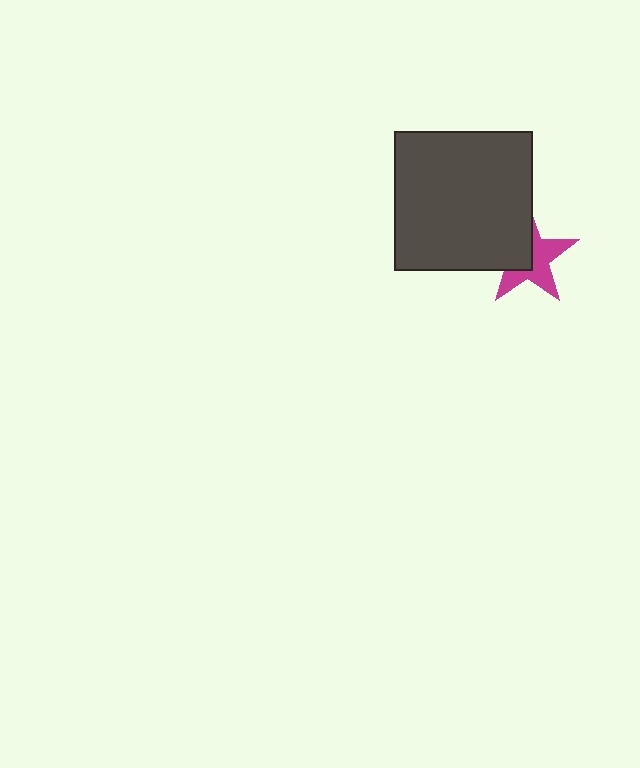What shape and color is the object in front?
The object in front is a dark gray square.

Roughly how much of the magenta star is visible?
About half of it is visible (roughly 53%).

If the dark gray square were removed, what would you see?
You would see the complete magenta star.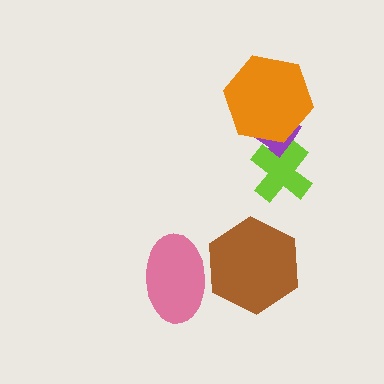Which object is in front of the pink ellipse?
The brown hexagon is in front of the pink ellipse.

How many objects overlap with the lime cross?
1 object overlaps with the lime cross.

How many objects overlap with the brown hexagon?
1 object overlaps with the brown hexagon.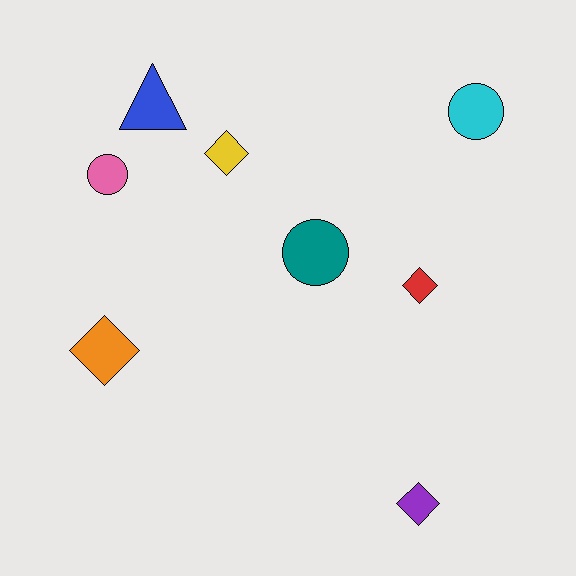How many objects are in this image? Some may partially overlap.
There are 8 objects.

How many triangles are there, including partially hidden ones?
There is 1 triangle.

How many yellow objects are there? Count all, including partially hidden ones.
There is 1 yellow object.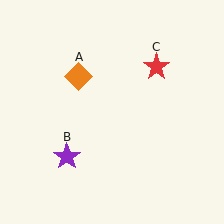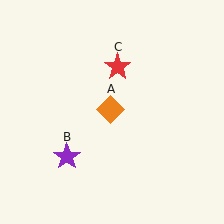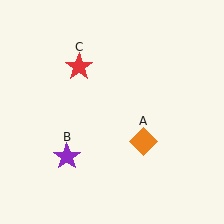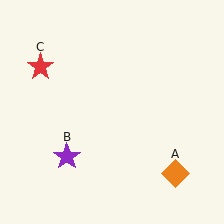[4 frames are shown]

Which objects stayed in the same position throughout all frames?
Purple star (object B) remained stationary.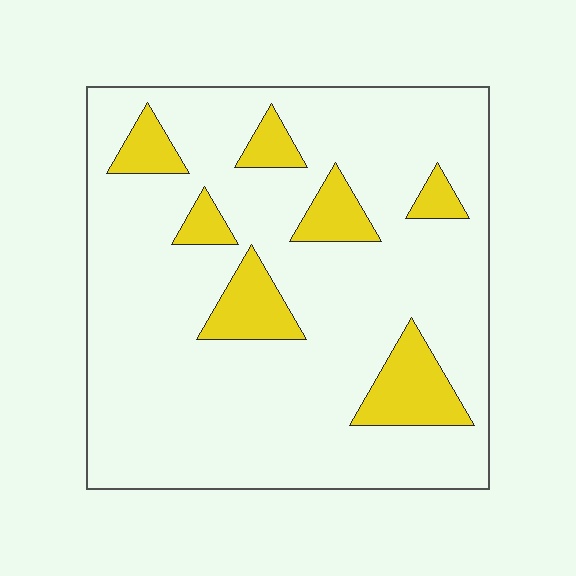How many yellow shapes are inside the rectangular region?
7.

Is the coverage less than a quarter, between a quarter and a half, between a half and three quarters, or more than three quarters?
Less than a quarter.